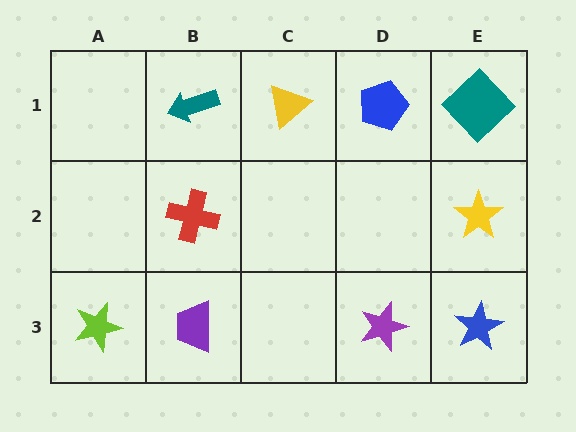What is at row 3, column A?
A lime star.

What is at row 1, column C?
A yellow triangle.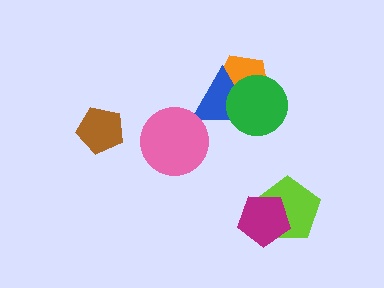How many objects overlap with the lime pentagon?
1 object overlaps with the lime pentagon.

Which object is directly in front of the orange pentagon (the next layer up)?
The blue triangle is directly in front of the orange pentagon.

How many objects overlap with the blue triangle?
3 objects overlap with the blue triangle.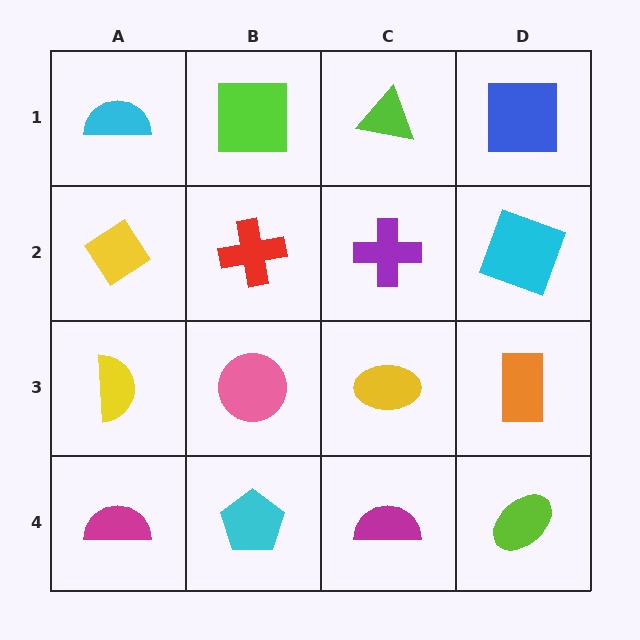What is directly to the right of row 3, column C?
An orange rectangle.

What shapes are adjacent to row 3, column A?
A yellow diamond (row 2, column A), a magenta semicircle (row 4, column A), a pink circle (row 3, column B).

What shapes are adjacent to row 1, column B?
A red cross (row 2, column B), a cyan semicircle (row 1, column A), a lime triangle (row 1, column C).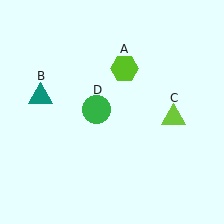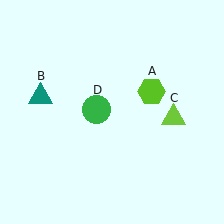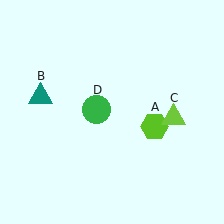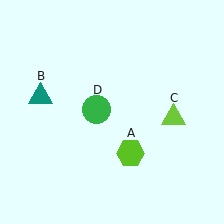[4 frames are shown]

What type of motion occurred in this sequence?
The lime hexagon (object A) rotated clockwise around the center of the scene.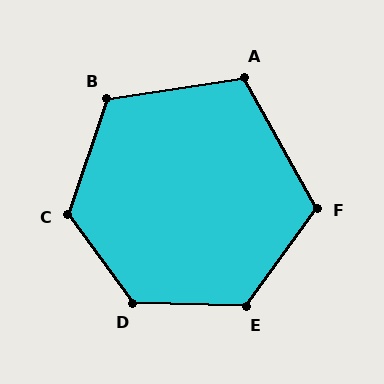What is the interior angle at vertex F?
Approximately 115 degrees (obtuse).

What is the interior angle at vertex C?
Approximately 125 degrees (obtuse).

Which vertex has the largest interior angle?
D, at approximately 127 degrees.